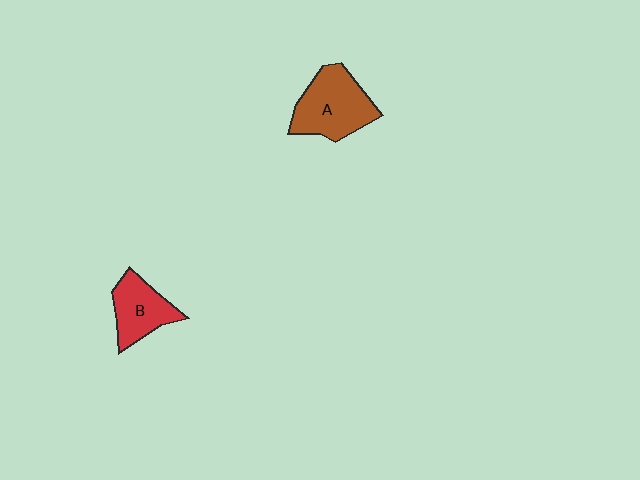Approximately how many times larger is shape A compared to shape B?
Approximately 1.4 times.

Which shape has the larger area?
Shape A (brown).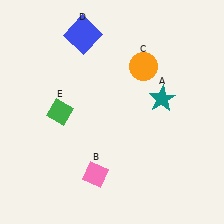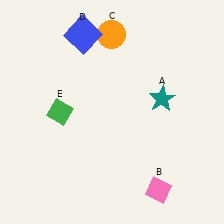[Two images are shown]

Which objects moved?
The objects that moved are: the pink diamond (B), the orange circle (C).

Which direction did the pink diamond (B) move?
The pink diamond (B) moved right.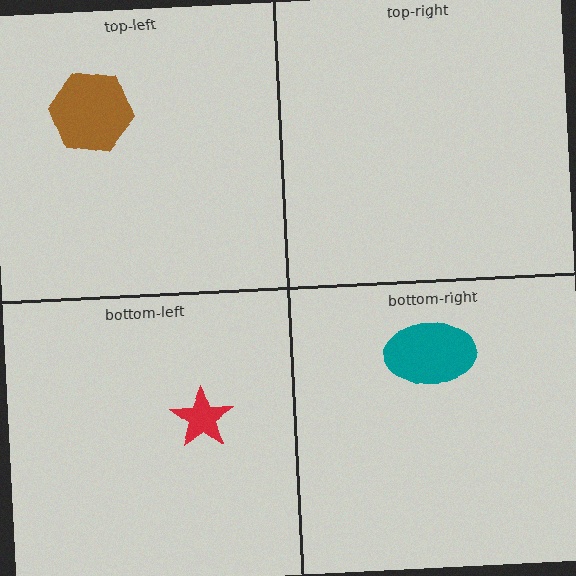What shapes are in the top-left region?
The brown hexagon.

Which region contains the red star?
The bottom-left region.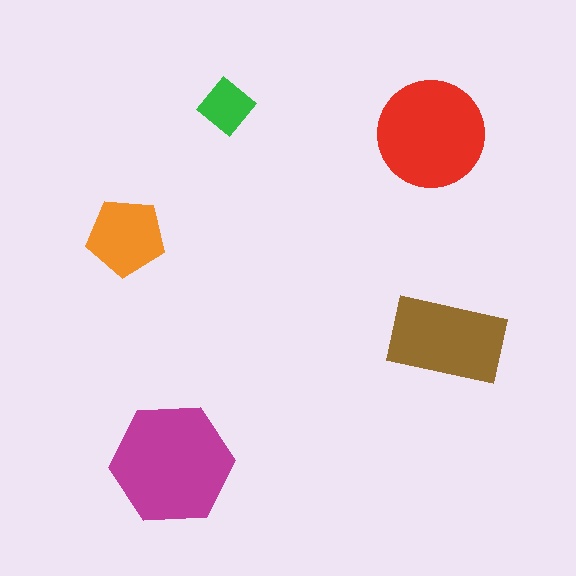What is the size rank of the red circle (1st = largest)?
2nd.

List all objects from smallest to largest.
The green diamond, the orange pentagon, the brown rectangle, the red circle, the magenta hexagon.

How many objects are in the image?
There are 5 objects in the image.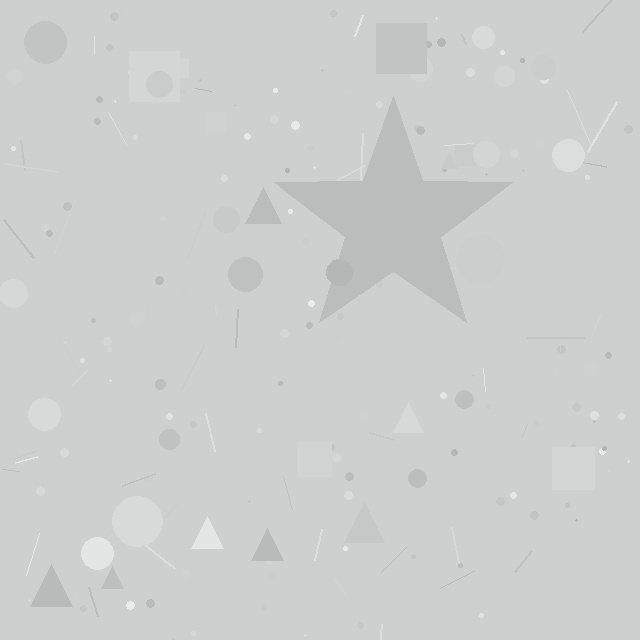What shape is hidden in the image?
A star is hidden in the image.